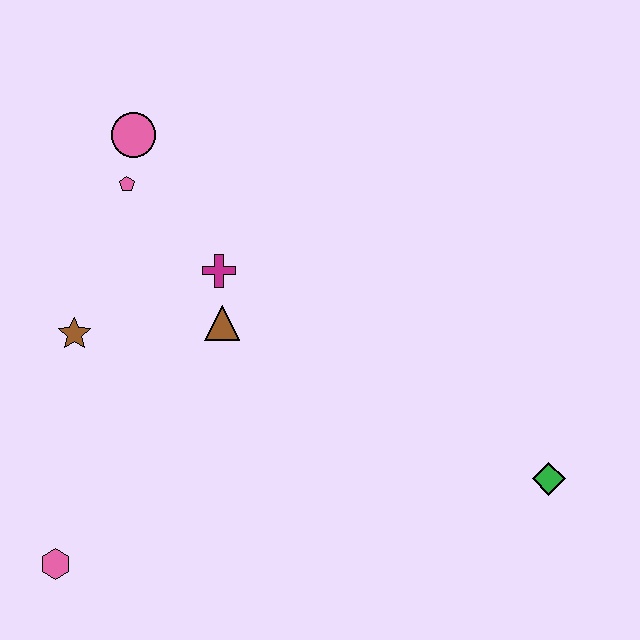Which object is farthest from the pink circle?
The green diamond is farthest from the pink circle.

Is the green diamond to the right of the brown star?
Yes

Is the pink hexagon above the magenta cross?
No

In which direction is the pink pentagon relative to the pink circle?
The pink pentagon is below the pink circle.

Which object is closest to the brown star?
The brown triangle is closest to the brown star.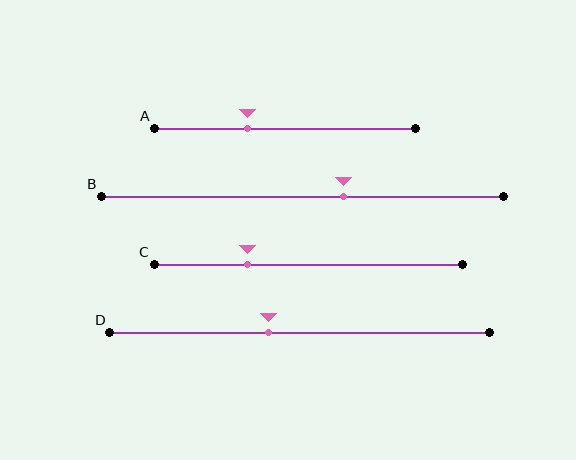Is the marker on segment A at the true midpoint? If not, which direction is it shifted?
No, the marker on segment A is shifted to the left by about 14% of the segment length.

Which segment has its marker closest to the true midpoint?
Segment D has its marker closest to the true midpoint.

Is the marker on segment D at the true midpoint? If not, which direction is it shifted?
No, the marker on segment D is shifted to the left by about 8% of the segment length.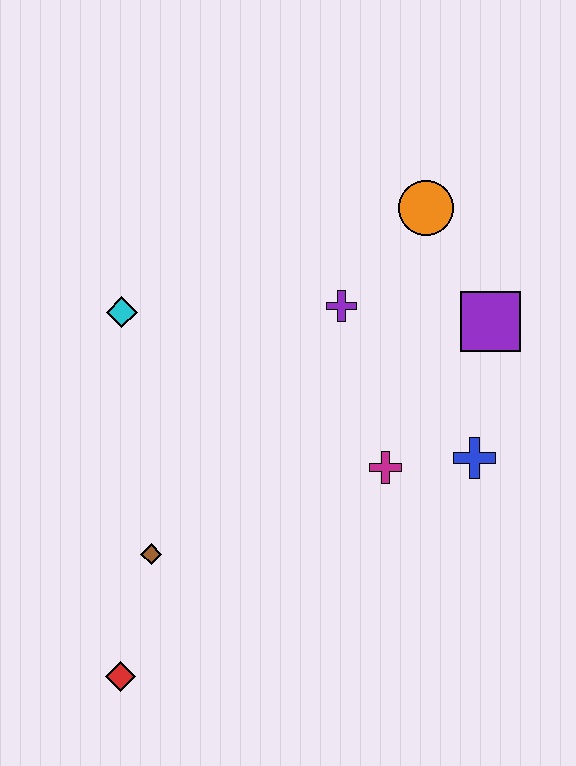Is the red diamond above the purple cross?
No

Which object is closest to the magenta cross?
The blue cross is closest to the magenta cross.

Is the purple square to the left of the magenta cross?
No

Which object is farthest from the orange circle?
The red diamond is farthest from the orange circle.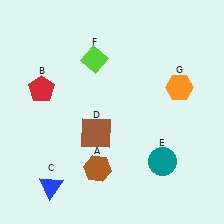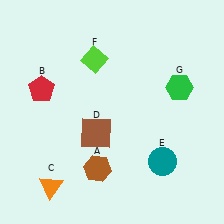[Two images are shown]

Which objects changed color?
C changed from blue to orange. G changed from orange to green.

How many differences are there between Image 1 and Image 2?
There are 2 differences between the two images.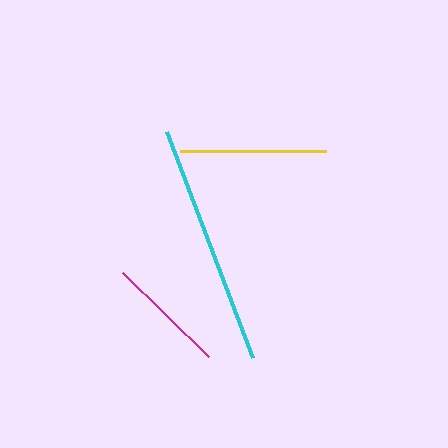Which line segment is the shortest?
The magenta line is the shortest at approximately 120 pixels.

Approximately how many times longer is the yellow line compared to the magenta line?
The yellow line is approximately 1.2 times the length of the magenta line.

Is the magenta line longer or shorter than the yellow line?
The yellow line is longer than the magenta line.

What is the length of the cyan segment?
The cyan segment is approximately 242 pixels long.